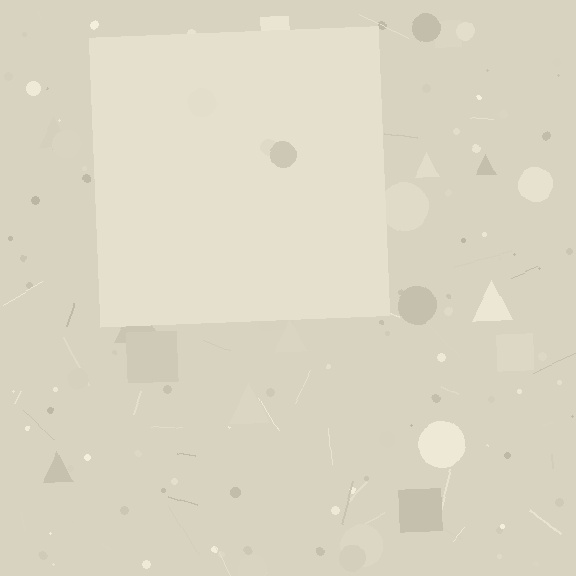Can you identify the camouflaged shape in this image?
The camouflaged shape is a square.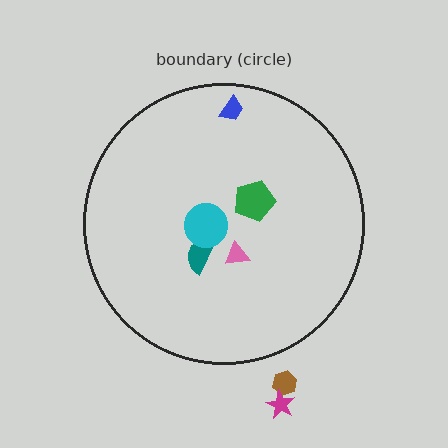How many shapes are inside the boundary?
5 inside, 2 outside.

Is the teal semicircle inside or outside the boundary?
Inside.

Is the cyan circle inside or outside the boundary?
Inside.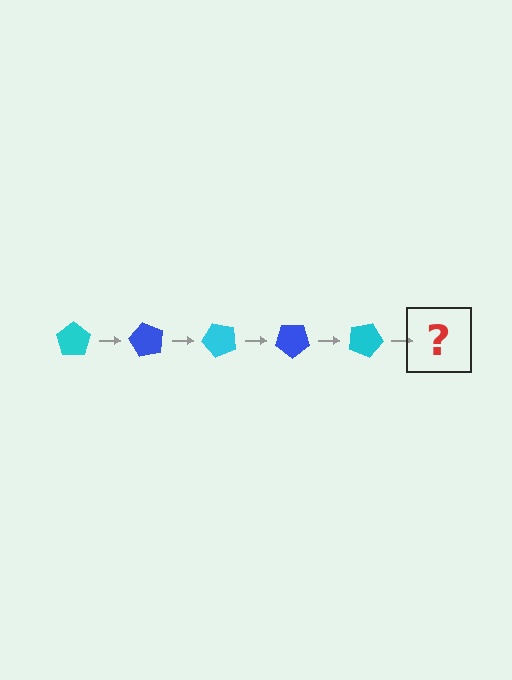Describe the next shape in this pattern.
It should be a blue pentagon, rotated 300 degrees from the start.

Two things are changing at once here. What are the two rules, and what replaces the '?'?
The two rules are that it rotates 60 degrees each step and the color cycles through cyan and blue. The '?' should be a blue pentagon, rotated 300 degrees from the start.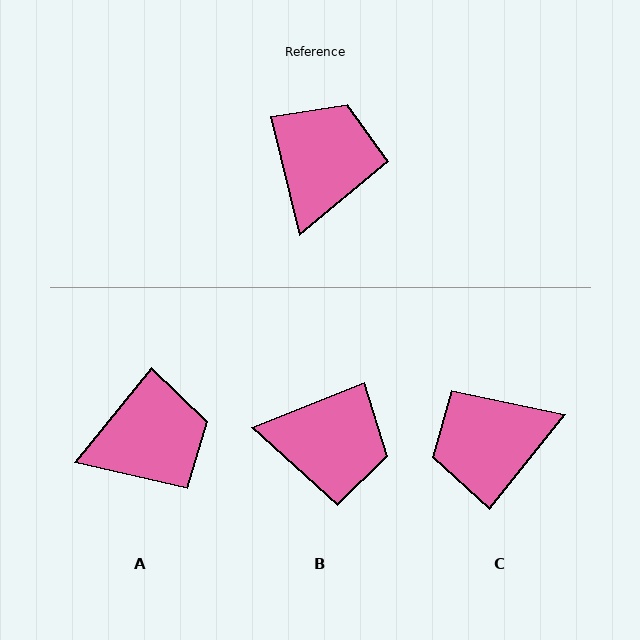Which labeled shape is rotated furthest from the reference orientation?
C, about 128 degrees away.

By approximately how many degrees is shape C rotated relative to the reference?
Approximately 128 degrees counter-clockwise.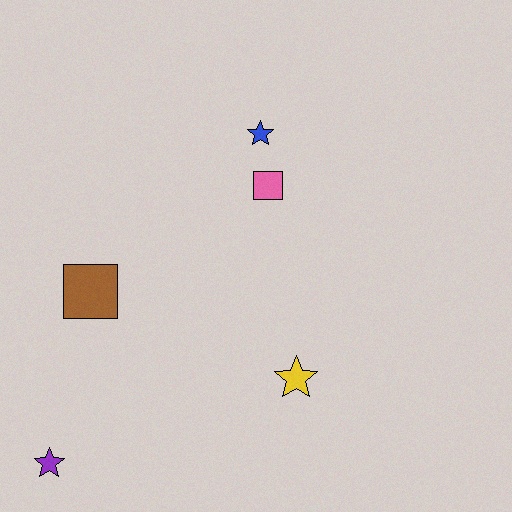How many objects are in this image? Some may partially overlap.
There are 5 objects.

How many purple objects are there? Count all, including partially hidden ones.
There is 1 purple object.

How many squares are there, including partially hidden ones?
There are 2 squares.